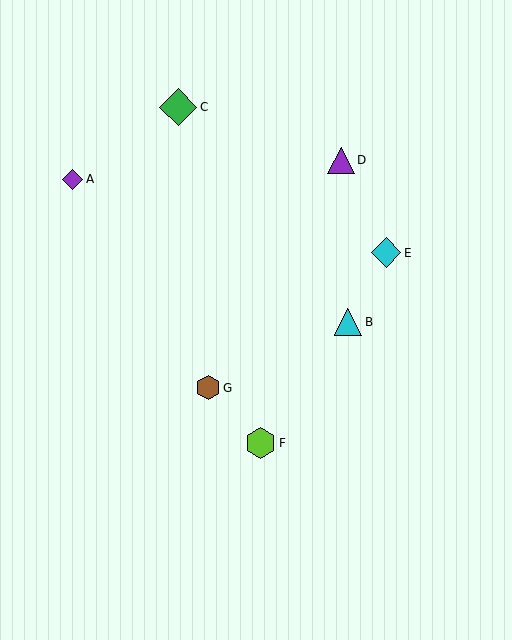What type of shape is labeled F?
Shape F is a lime hexagon.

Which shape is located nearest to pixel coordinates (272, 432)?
The lime hexagon (labeled F) at (260, 443) is nearest to that location.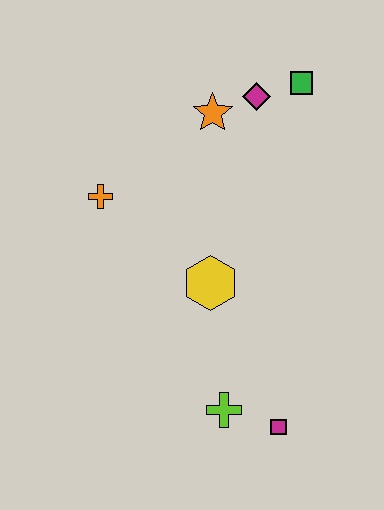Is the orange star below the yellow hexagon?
No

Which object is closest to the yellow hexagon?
The lime cross is closest to the yellow hexagon.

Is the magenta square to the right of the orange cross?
Yes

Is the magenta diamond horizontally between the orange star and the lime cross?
No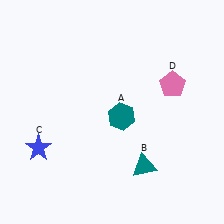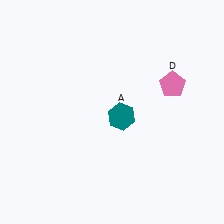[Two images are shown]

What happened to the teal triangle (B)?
The teal triangle (B) was removed in Image 2. It was in the bottom-right area of Image 1.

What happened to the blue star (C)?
The blue star (C) was removed in Image 2. It was in the bottom-left area of Image 1.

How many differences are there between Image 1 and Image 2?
There are 2 differences between the two images.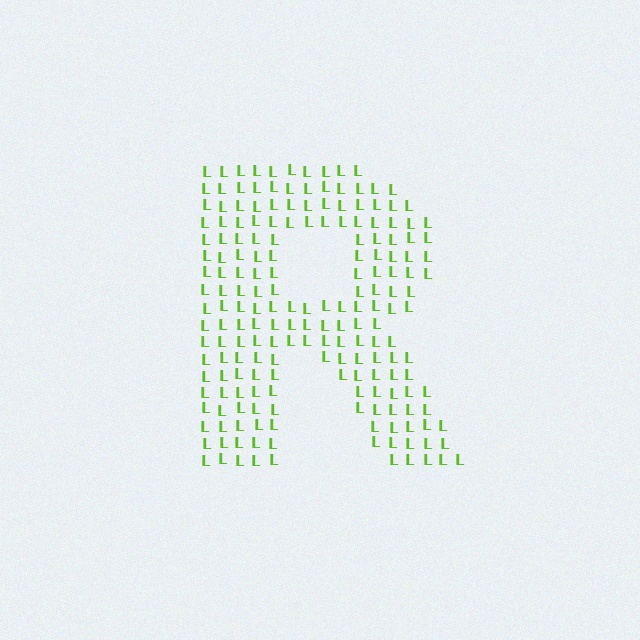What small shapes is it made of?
It is made of small letter L's.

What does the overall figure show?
The overall figure shows the letter R.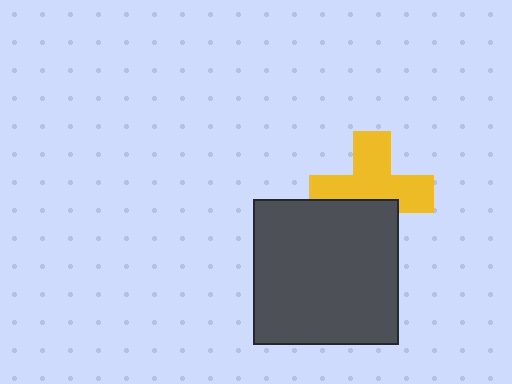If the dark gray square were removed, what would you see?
You would see the complete yellow cross.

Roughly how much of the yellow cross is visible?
About half of it is visible (roughly 64%).